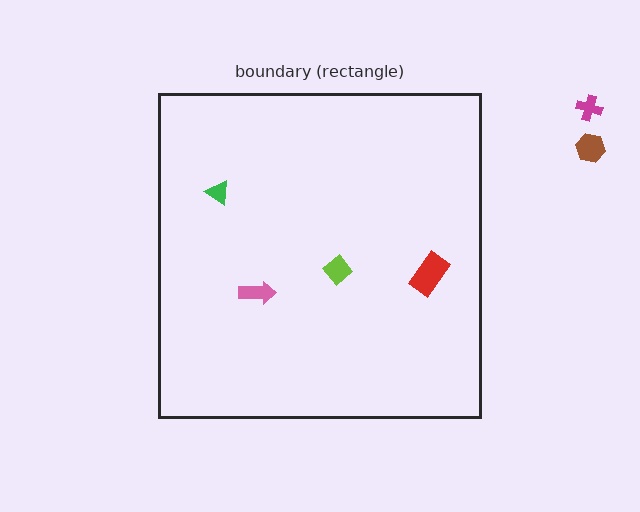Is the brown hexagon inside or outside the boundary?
Outside.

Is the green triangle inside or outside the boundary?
Inside.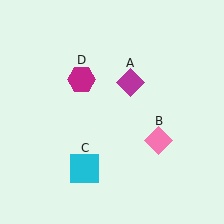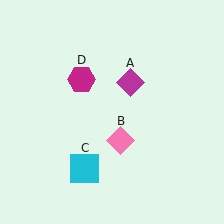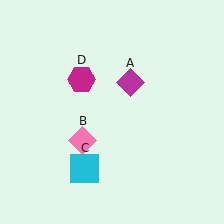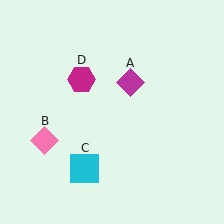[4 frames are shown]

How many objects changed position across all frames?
1 object changed position: pink diamond (object B).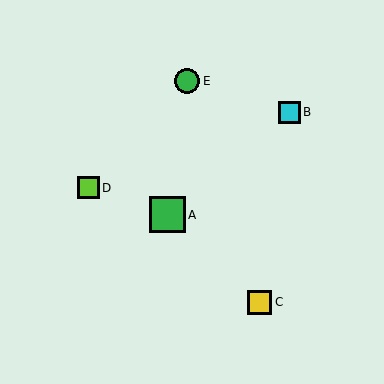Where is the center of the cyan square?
The center of the cyan square is at (289, 112).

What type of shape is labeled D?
Shape D is a lime square.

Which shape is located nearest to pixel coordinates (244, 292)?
The yellow square (labeled C) at (259, 302) is nearest to that location.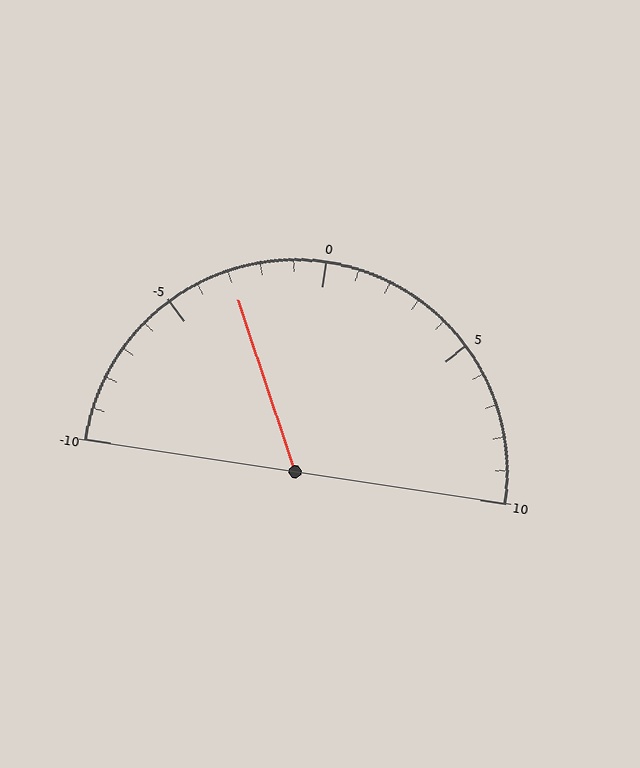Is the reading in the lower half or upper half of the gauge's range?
The reading is in the lower half of the range (-10 to 10).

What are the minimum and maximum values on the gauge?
The gauge ranges from -10 to 10.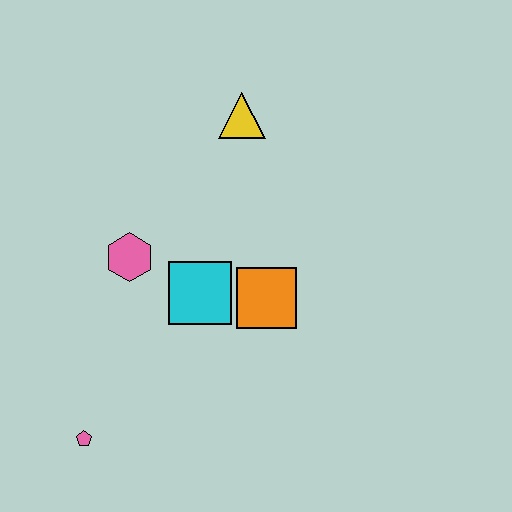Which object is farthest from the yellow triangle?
The pink pentagon is farthest from the yellow triangle.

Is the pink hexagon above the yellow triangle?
No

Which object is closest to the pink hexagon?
The cyan square is closest to the pink hexagon.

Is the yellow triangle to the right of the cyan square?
Yes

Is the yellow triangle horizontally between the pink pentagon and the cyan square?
No